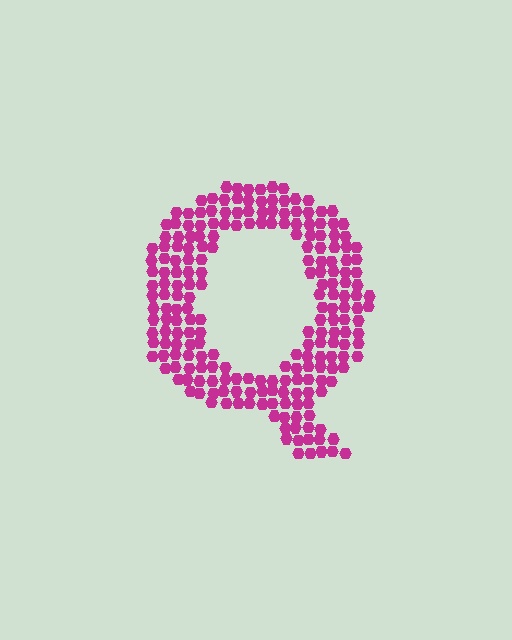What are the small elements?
The small elements are hexagons.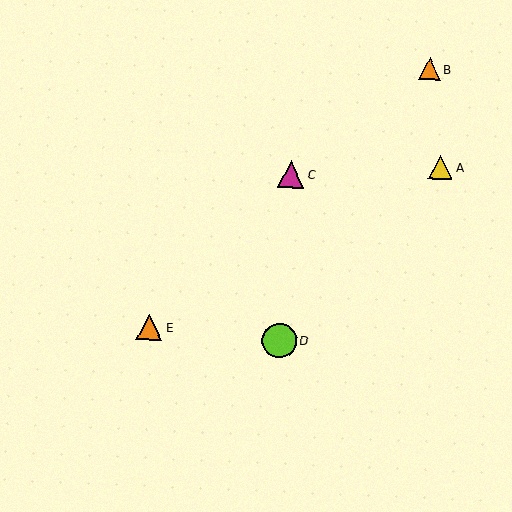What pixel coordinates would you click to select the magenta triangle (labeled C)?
Click at (291, 174) to select the magenta triangle C.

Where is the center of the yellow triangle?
The center of the yellow triangle is at (440, 167).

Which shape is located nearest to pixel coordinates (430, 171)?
The yellow triangle (labeled A) at (440, 167) is nearest to that location.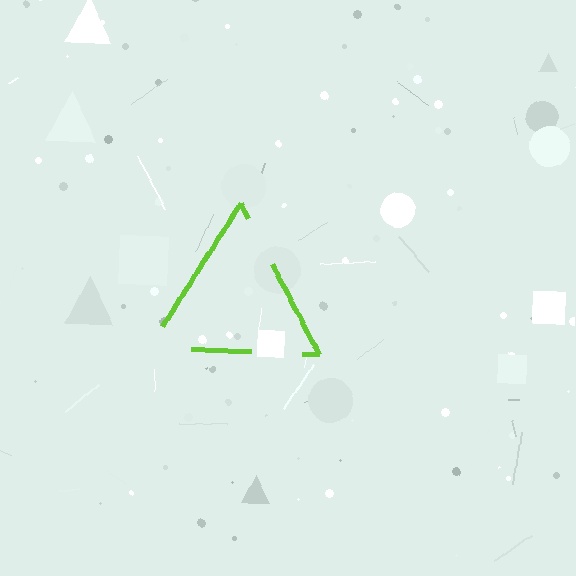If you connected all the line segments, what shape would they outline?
They would outline a triangle.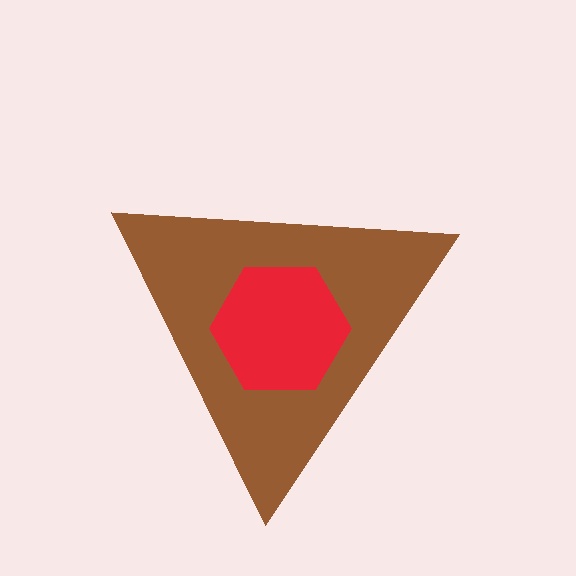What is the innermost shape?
The red hexagon.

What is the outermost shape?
The brown triangle.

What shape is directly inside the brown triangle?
The red hexagon.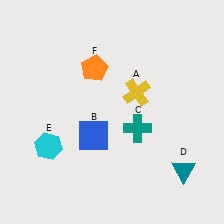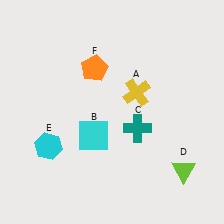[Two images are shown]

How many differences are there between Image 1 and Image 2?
There are 2 differences between the two images.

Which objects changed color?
B changed from blue to cyan. D changed from teal to lime.